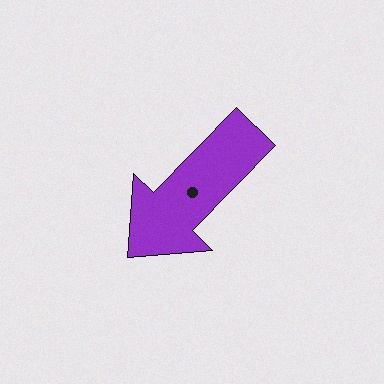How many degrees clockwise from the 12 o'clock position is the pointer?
Approximately 224 degrees.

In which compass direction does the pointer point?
Southwest.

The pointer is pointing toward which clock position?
Roughly 7 o'clock.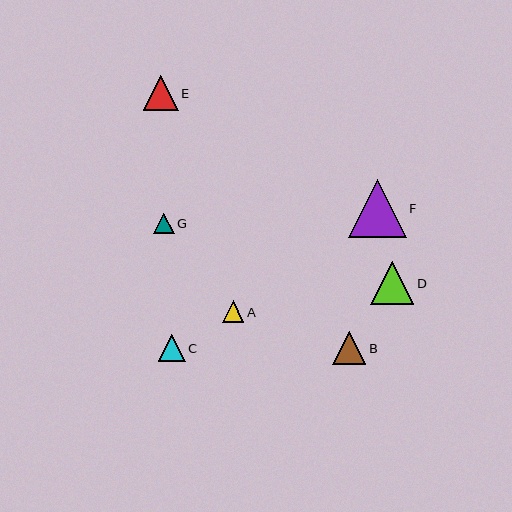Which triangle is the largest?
Triangle F is the largest with a size of approximately 58 pixels.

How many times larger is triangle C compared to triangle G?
Triangle C is approximately 1.3 times the size of triangle G.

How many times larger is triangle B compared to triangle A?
Triangle B is approximately 1.6 times the size of triangle A.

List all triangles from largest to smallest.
From largest to smallest: F, D, E, B, C, A, G.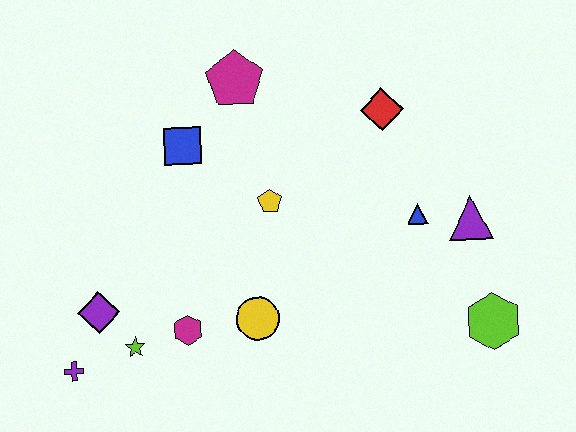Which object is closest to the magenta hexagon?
The lime star is closest to the magenta hexagon.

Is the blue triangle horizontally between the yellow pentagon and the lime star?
No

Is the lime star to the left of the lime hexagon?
Yes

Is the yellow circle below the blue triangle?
Yes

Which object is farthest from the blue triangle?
The purple cross is farthest from the blue triangle.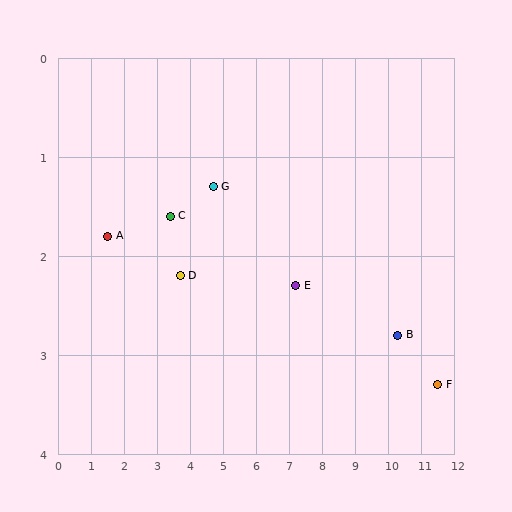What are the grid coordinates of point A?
Point A is at approximately (1.5, 1.8).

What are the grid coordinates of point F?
Point F is at approximately (11.5, 3.3).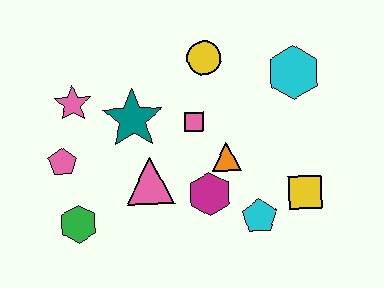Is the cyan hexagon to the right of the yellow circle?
Yes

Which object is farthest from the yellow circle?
The green hexagon is farthest from the yellow circle.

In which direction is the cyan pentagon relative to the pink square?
The cyan pentagon is below the pink square.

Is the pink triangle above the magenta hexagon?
Yes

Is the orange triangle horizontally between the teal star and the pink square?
No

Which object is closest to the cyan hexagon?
The yellow circle is closest to the cyan hexagon.